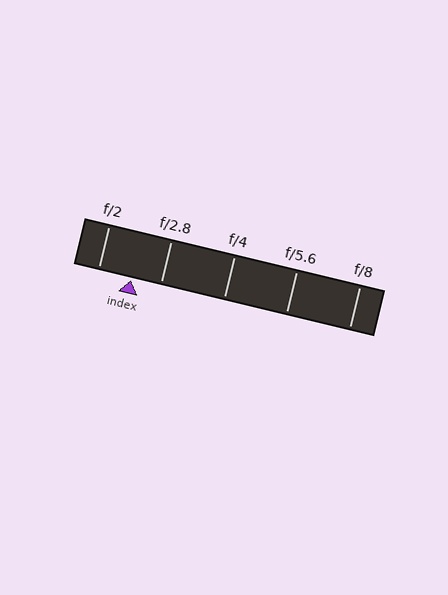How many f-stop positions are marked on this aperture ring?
There are 5 f-stop positions marked.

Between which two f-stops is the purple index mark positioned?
The index mark is between f/2 and f/2.8.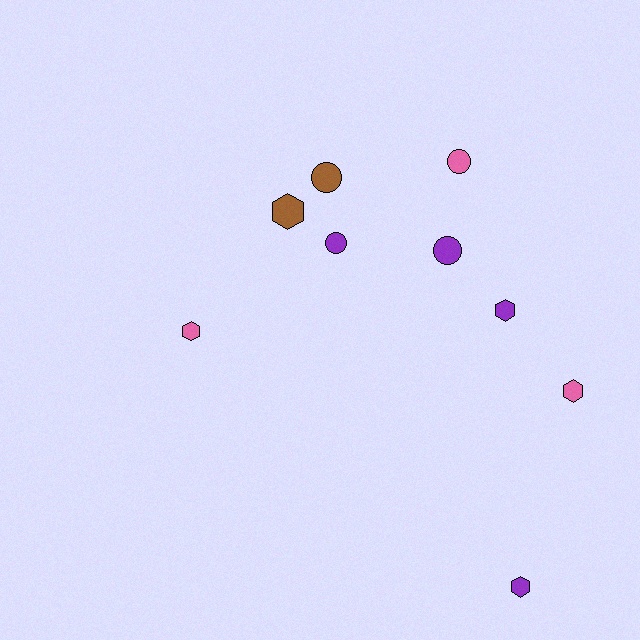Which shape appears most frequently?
Hexagon, with 5 objects.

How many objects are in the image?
There are 9 objects.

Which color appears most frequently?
Purple, with 4 objects.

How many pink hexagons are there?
There are 2 pink hexagons.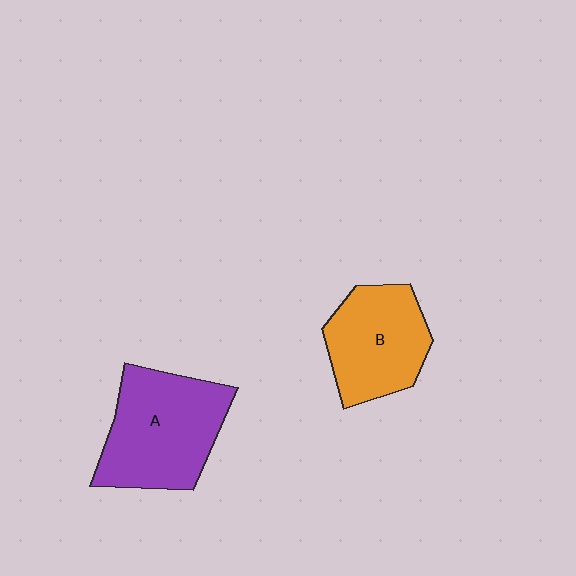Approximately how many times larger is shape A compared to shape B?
Approximately 1.3 times.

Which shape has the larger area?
Shape A (purple).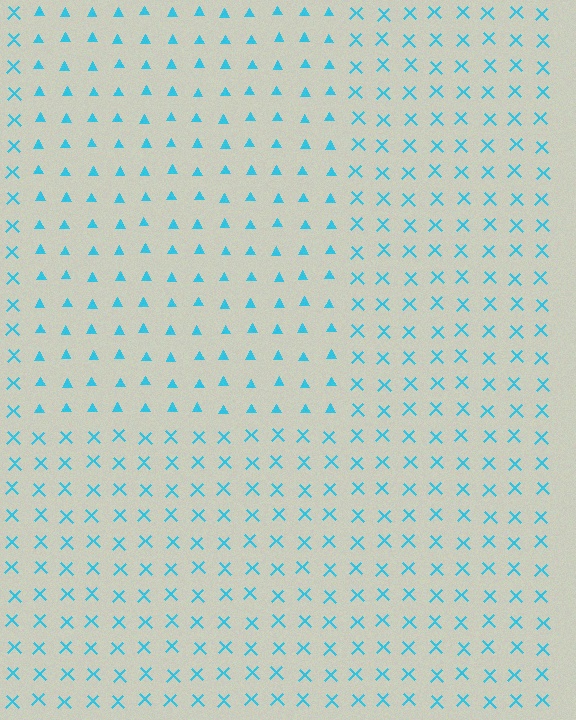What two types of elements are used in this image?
The image uses triangles inside the rectangle region and X marks outside it.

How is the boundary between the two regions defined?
The boundary is defined by a change in element shape: triangles inside vs. X marks outside. All elements share the same color and spacing.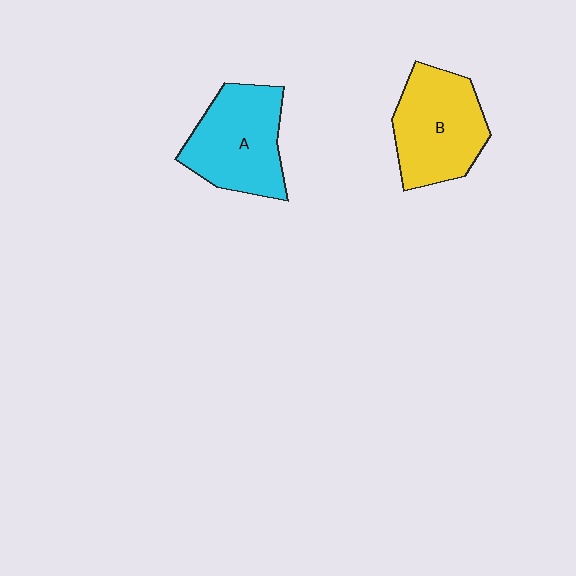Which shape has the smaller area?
Shape A (cyan).